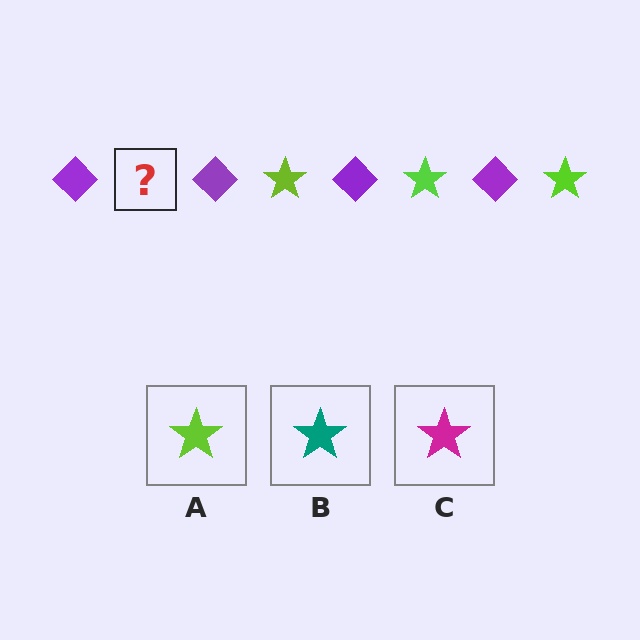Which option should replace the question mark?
Option A.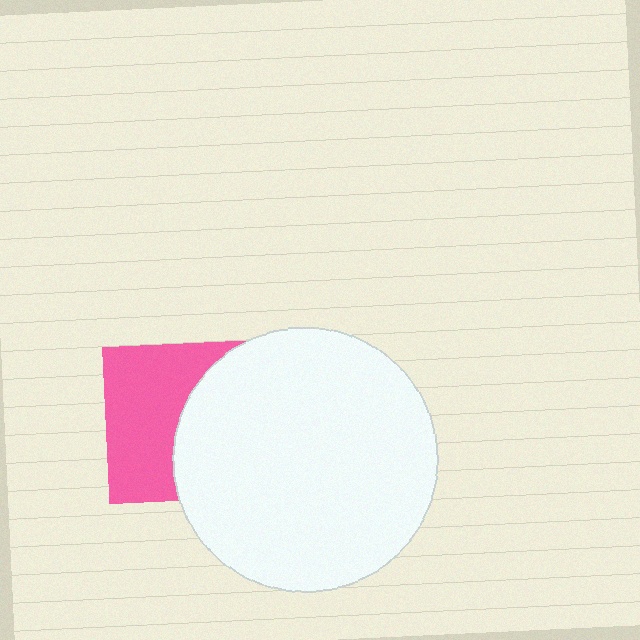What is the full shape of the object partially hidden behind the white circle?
The partially hidden object is a pink square.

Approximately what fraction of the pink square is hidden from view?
Roughly 48% of the pink square is hidden behind the white circle.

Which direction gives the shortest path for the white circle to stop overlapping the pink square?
Moving right gives the shortest separation.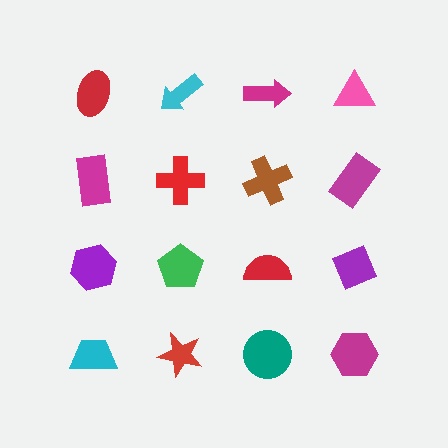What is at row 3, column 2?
A green pentagon.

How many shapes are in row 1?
4 shapes.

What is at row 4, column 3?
A teal circle.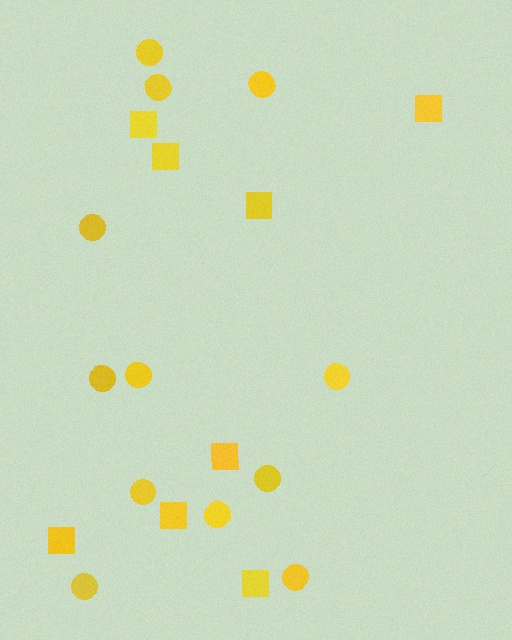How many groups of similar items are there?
There are 2 groups: one group of squares (8) and one group of circles (12).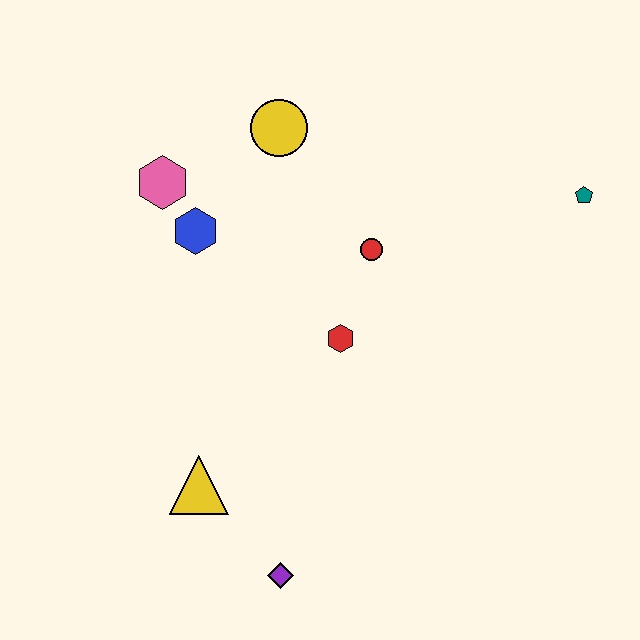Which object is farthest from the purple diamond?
The teal pentagon is farthest from the purple diamond.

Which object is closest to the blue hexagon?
The pink hexagon is closest to the blue hexagon.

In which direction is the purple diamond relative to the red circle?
The purple diamond is below the red circle.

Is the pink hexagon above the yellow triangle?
Yes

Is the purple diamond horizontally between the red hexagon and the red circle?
No